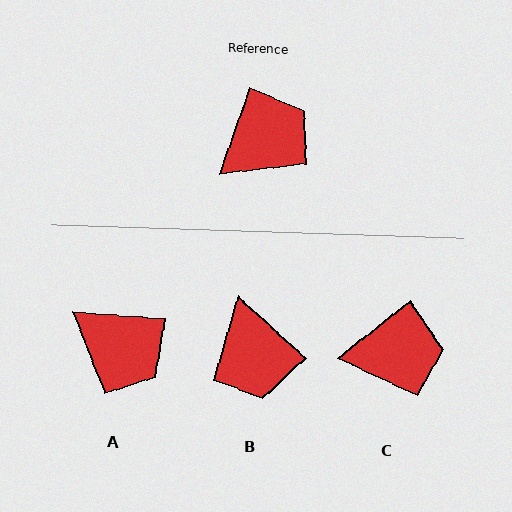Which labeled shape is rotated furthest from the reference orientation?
B, about 113 degrees away.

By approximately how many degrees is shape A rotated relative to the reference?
Approximately 75 degrees clockwise.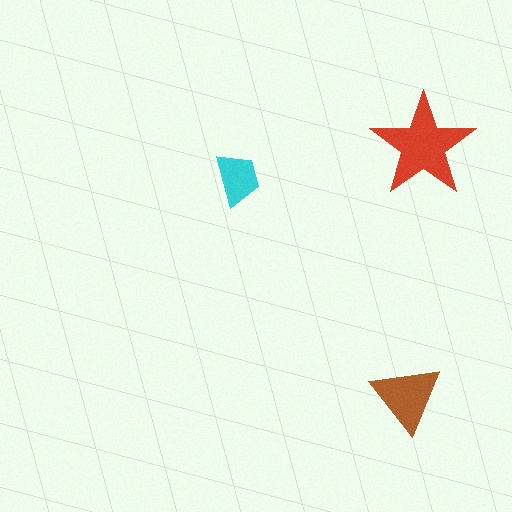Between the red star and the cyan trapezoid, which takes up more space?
The red star.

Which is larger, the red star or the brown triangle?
The red star.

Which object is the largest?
The red star.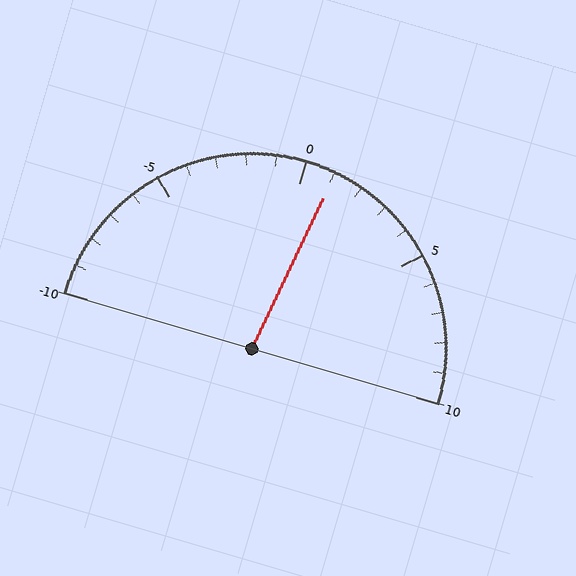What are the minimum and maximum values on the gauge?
The gauge ranges from -10 to 10.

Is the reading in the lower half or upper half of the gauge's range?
The reading is in the upper half of the range (-10 to 10).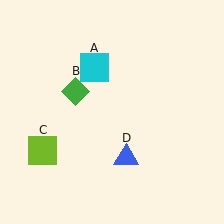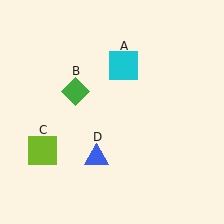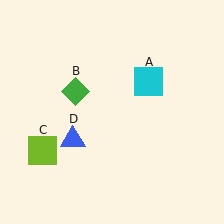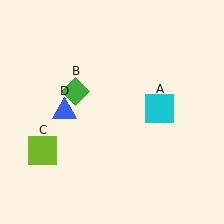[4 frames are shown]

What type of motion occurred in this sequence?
The cyan square (object A), blue triangle (object D) rotated clockwise around the center of the scene.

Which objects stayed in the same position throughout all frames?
Green diamond (object B) and lime square (object C) remained stationary.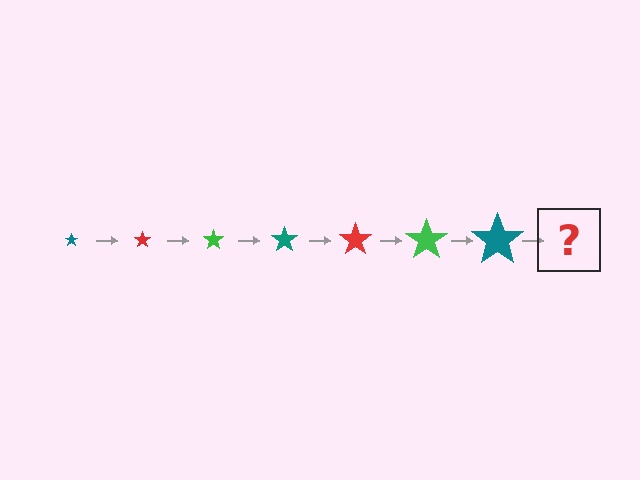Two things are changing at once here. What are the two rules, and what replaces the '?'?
The two rules are that the star grows larger each step and the color cycles through teal, red, and green. The '?' should be a red star, larger than the previous one.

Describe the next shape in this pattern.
It should be a red star, larger than the previous one.